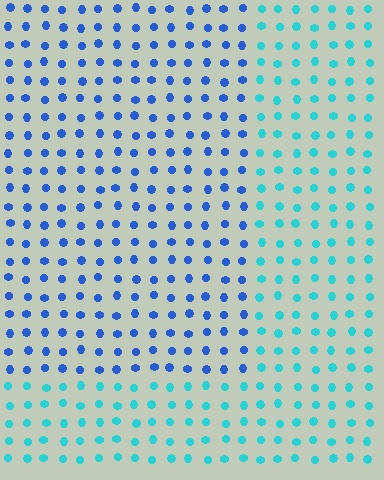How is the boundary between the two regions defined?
The boundary is defined purely by a slight shift in hue (about 41 degrees). Spacing, size, and orientation are identical on both sides.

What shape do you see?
I see a rectangle.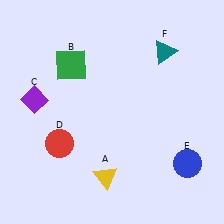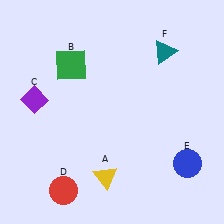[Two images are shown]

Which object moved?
The red circle (D) moved down.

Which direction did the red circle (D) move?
The red circle (D) moved down.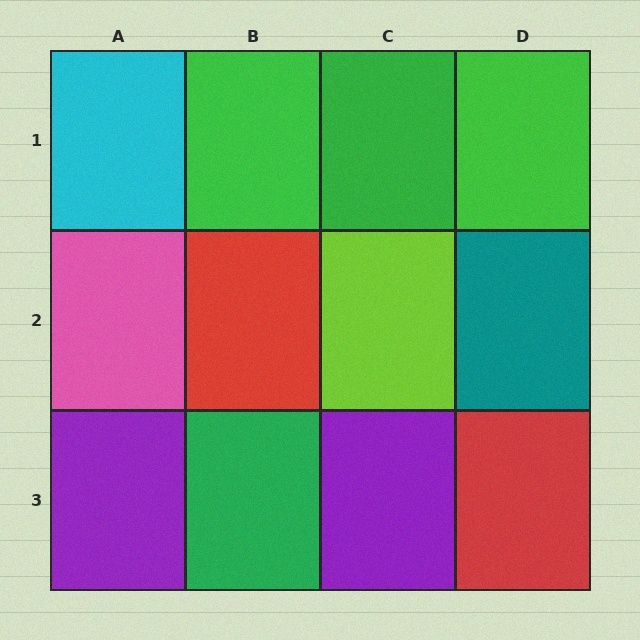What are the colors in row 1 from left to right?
Cyan, green, green, green.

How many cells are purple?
2 cells are purple.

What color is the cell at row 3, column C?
Purple.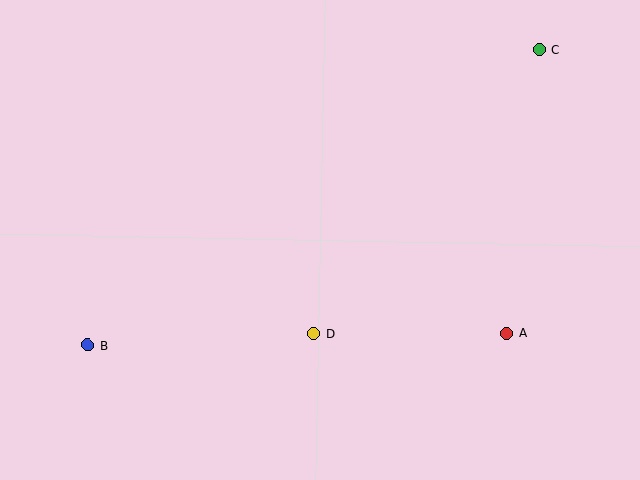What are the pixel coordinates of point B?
Point B is at (88, 345).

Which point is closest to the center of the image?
Point D at (314, 334) is closest to the center.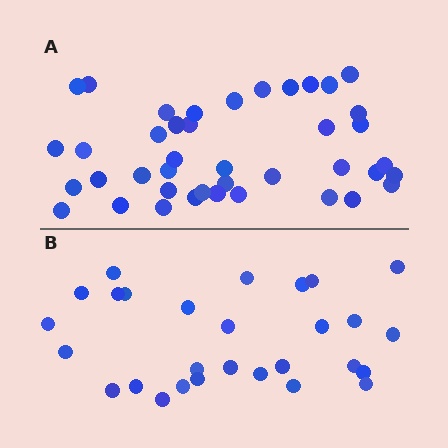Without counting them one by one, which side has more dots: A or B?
Region A (the top region) has more dots.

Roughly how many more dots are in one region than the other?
Region A has approximately 15 more dots than region B.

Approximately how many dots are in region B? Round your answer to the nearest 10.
About 30 dots. (The exact count is 28, which rounds to 30.)